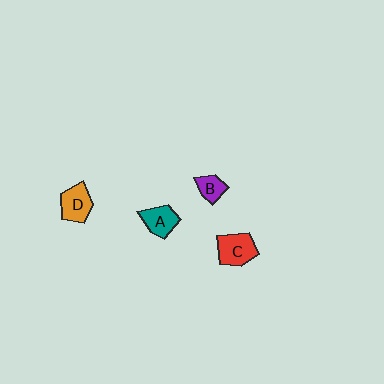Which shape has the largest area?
Shape C (red).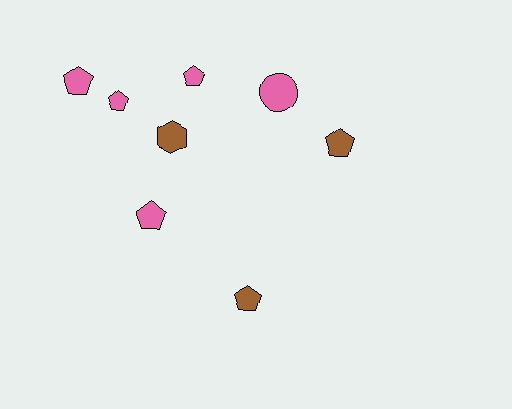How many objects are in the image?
There are 8 objects.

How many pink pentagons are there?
There are 4 pink pentagons.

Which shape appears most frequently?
Pentagon, with 6 objects.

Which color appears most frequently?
Pink, with 5 objects.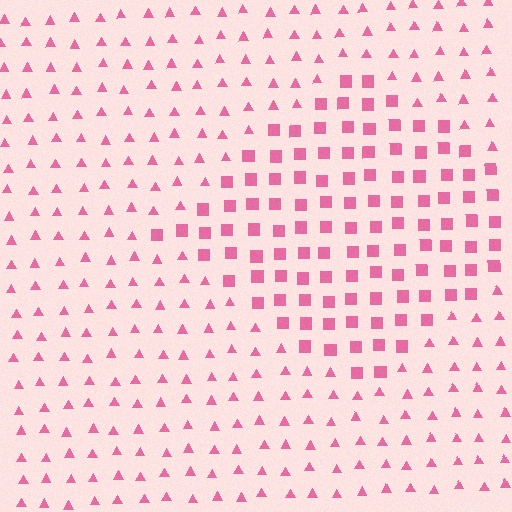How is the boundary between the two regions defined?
The boundary is defined by a change in element shape: squares inside vs. triangles outside. All elements share the same color and spacing.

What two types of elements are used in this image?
The image uses squares inside the diamond region and triangles outside it.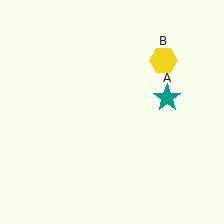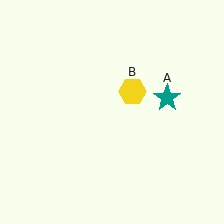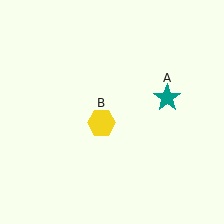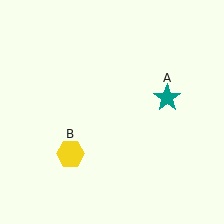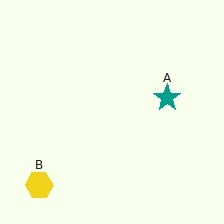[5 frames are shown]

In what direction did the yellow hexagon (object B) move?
The yellow hexagon (object B) moved down and to the left.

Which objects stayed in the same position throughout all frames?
Teal star (object A) remained stationary.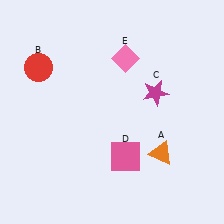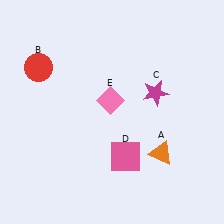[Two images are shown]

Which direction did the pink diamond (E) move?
The pink diamond (E) moved down.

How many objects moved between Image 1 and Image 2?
1 object moved between the two images.